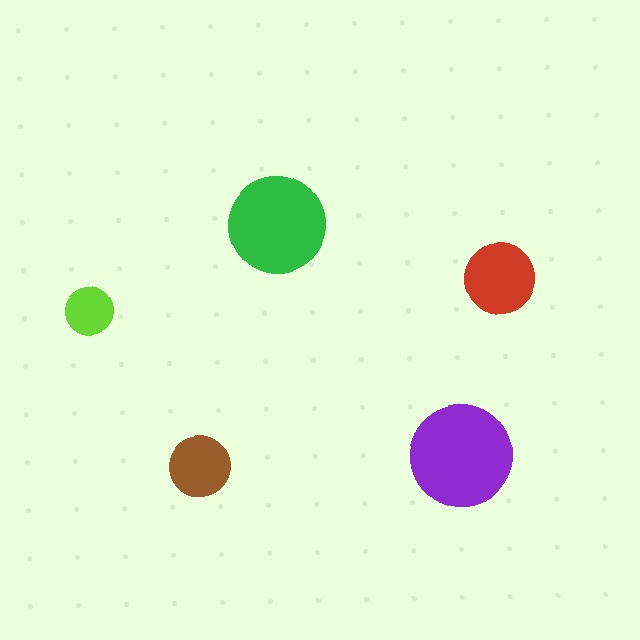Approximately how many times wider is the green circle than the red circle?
About 1.5 times wider.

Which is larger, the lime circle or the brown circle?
The brown one.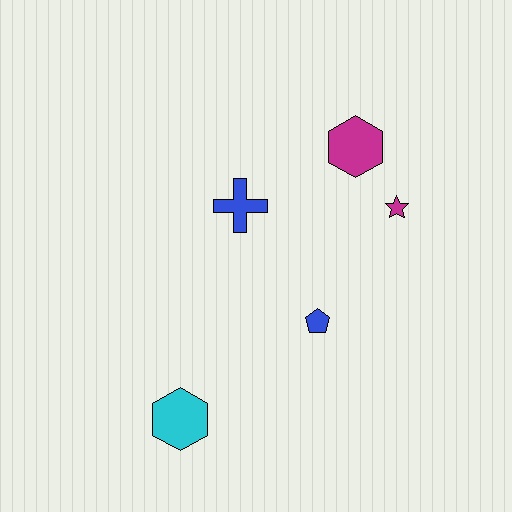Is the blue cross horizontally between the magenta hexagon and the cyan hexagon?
Yes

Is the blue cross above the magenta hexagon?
No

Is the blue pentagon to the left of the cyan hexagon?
No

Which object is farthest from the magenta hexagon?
The cyan hexagon is farthest from the magenta hexagon.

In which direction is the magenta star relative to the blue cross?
The magenta star is to the right of the blue cross.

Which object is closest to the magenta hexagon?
The magenta star is closest to the magenta hexagon.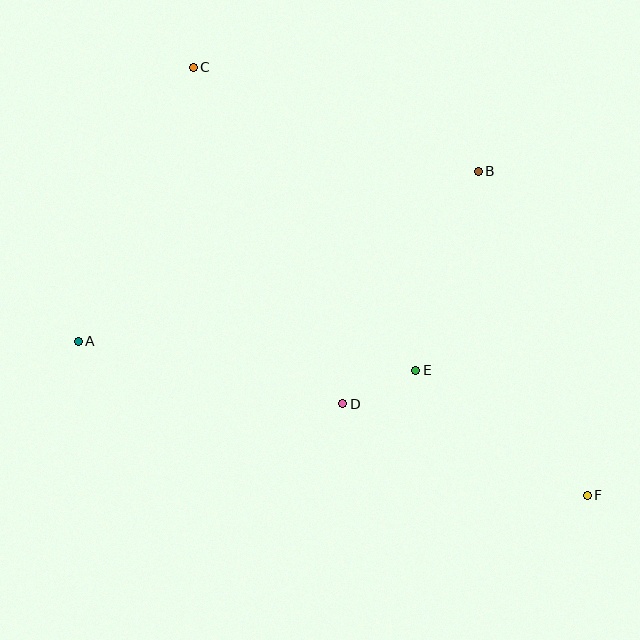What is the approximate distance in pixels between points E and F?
The distance between E and F is approximately 212 pixels.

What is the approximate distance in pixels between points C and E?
The distance between C and E is approximately 376 pixels.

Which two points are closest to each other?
Points D and E are closest to each other.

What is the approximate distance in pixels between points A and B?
The distance between A and B is approximately 435 pixels.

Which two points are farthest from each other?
Points C and F are farthest from each other.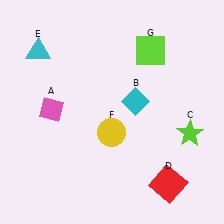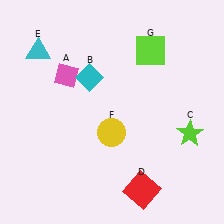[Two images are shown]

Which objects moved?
The objects that moved are: the pink diamond (A), the cyan diamond (B), the red square (D).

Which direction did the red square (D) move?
The red square (D) moved left.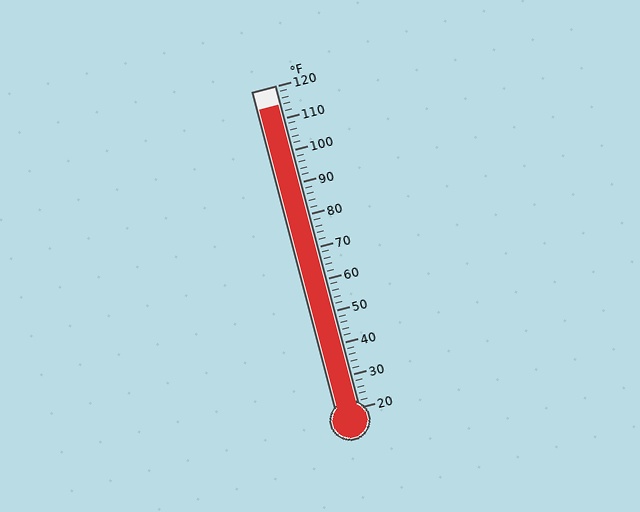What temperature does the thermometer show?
The thermometer shows approximately 114°F.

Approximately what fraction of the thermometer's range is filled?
The thermometer is filled to approximately 95% of its range.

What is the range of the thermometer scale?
The thermometer scale ranges from 20°F to 120°F.